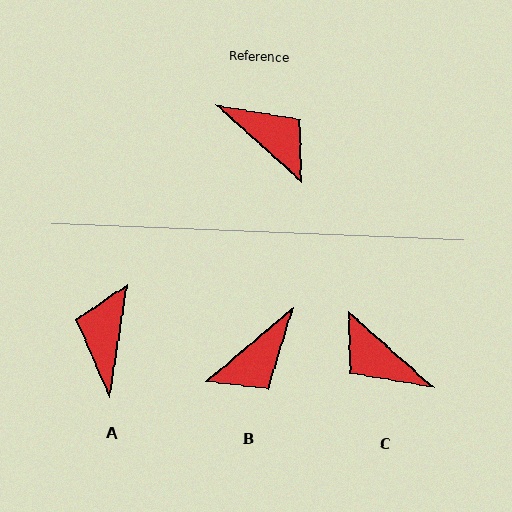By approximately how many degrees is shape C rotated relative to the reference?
Approximately 180 degrees clockwise.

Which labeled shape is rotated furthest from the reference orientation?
C, about 180 degrees away.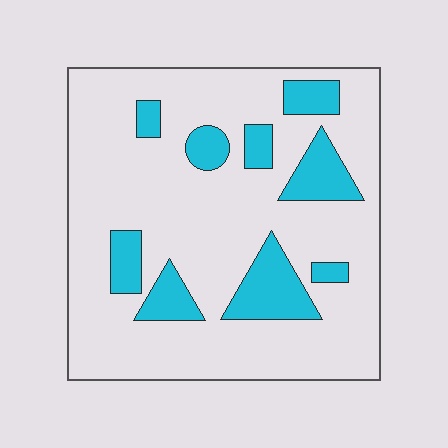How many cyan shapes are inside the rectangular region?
9.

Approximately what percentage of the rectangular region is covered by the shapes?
Approximately 20%.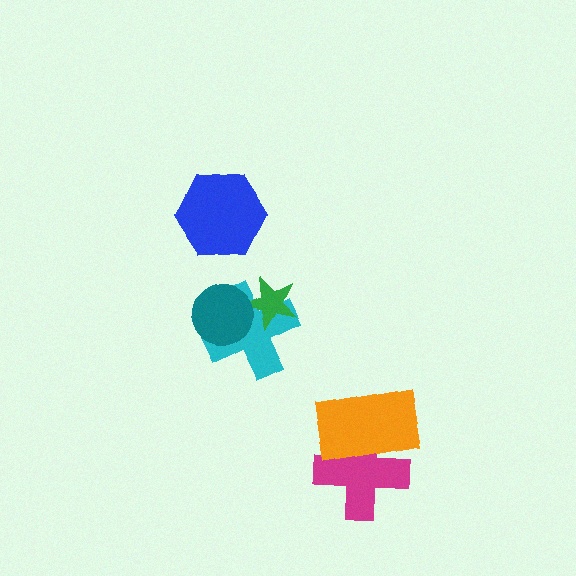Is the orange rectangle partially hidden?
No, no other shape covers it.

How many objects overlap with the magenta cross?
1 object overlaps with the magenta cross.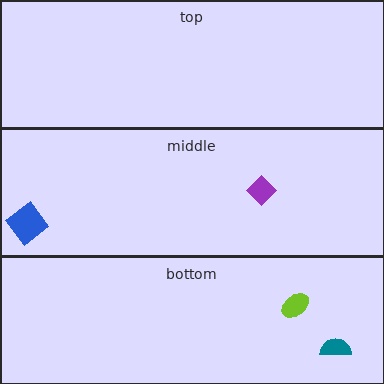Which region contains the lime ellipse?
The bottom region.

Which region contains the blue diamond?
The middle region.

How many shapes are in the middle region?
2.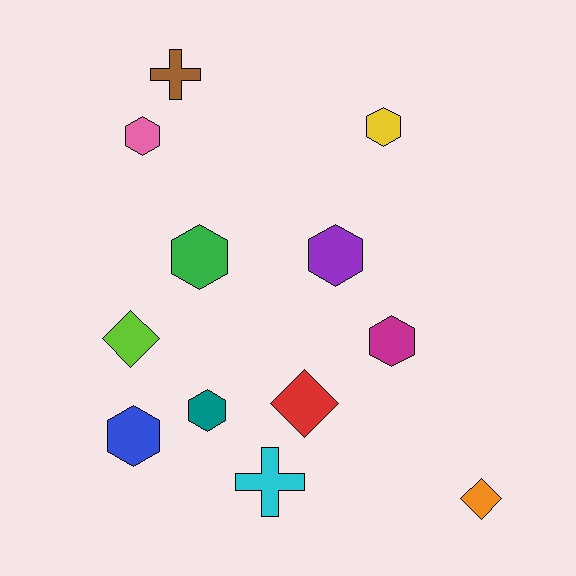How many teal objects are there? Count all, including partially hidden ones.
There is 1 teal object.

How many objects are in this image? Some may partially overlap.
There are 12 objects.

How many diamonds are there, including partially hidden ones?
There are 3 diamonds.